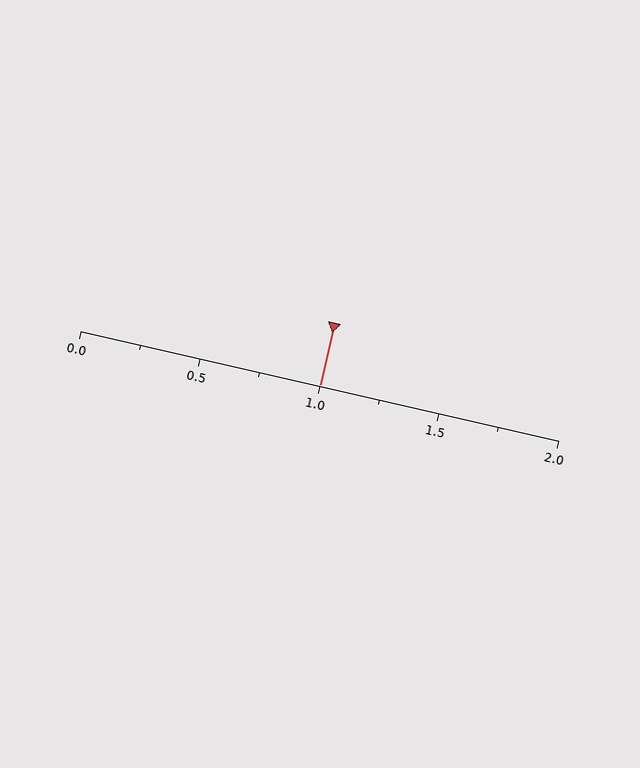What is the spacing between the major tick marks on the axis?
The major ticks are spaced 0.5 apart.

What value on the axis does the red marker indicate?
The marker indicates approximately 1.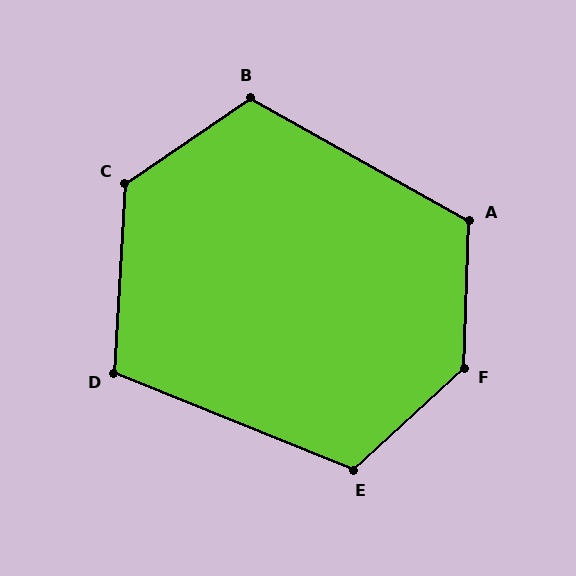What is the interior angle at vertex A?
Approximately 117 degrees (obtuse).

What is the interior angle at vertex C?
Approximately 127 degrees (obtuse).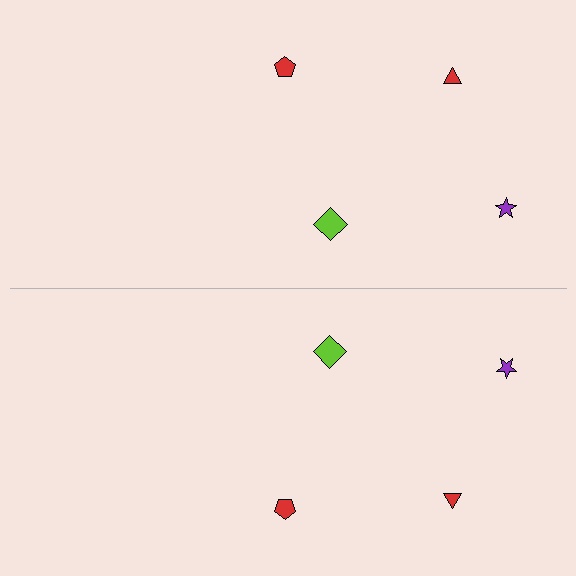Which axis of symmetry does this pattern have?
The pattern has a horizontal axis of symmetry running through the center of the image.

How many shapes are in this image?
There are 8 shapes in this image.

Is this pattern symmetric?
Yes, this pattern has bilateral (reflection) symmetry.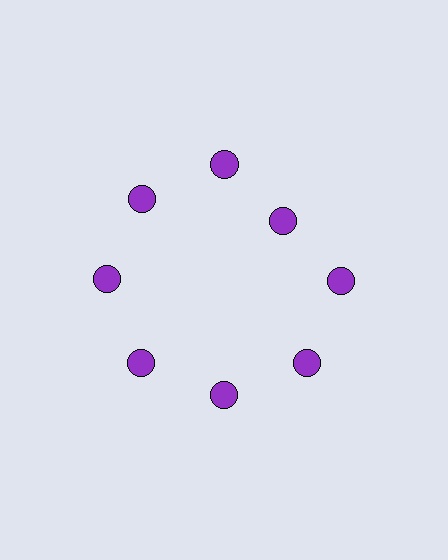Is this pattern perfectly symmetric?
No. The 8 purple circles are arranged in a ring, but one element near the 2 o'clock position is pulled inward toward the center, breaking the 8-fold rotational symmetry.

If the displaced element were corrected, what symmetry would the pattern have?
It would have 8-fold rotational symmetry — the pattern would map onto itself every 45 degrees.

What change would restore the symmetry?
The symmetry would be restored by moving it outward, back onto the ring so that all 8 circles sit at equal angles and equal distance from the center.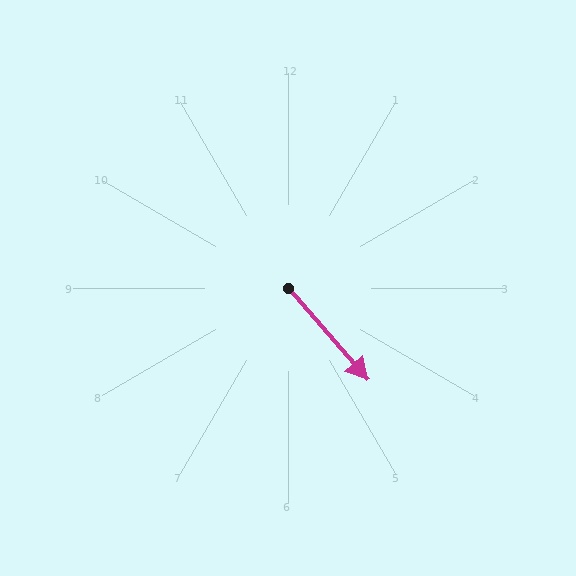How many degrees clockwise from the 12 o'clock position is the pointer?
Approximately 139 degrees.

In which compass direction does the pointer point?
Southeast.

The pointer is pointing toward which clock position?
Roughly 5 o'clock.